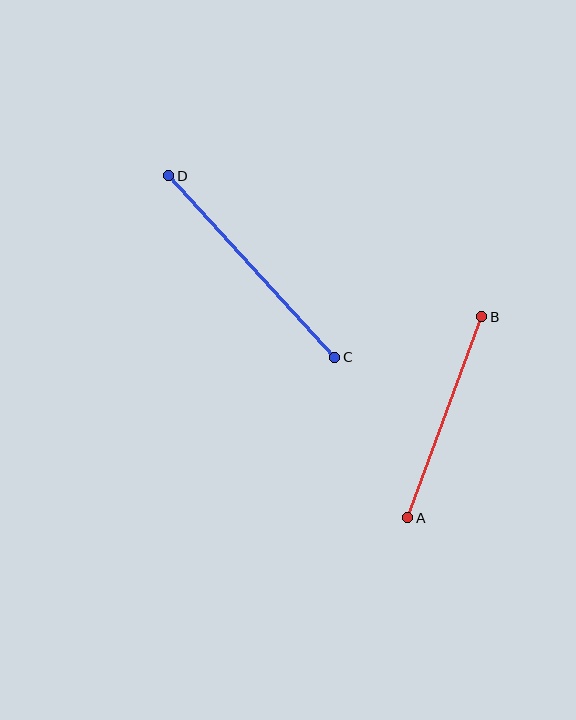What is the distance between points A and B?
The distance is approximately 214 pixels.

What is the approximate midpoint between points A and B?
The midpoint is at approximately (445, 417) pixels.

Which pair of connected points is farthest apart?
Points C and D are farthest apart.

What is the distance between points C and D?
The distance is approximately 246 pixels.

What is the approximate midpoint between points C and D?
The midpoint is at approximately (252, 266) pixels.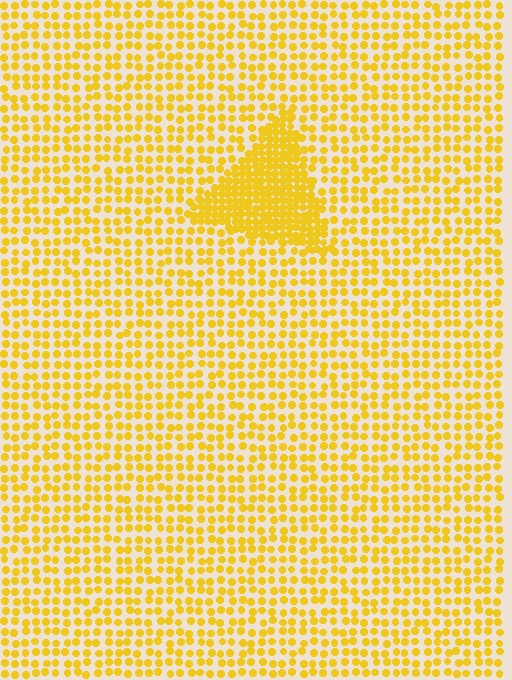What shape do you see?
I see a triangle.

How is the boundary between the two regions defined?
The boundary is defined by a change in element density (approximately 2.3x ratio). All elements are the same color, size, and shape.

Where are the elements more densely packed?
The elements are more densely packed inside the triangle boundary.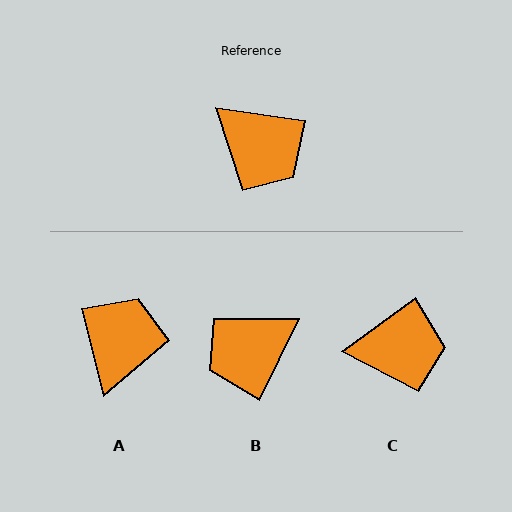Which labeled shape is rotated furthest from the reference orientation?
A, about 112 degrees away.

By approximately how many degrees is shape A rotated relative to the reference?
Approximately 112 degrees counter-clockwise.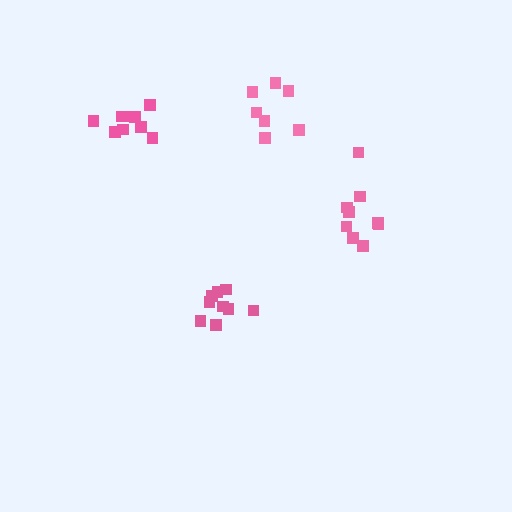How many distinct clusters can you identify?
There are 4 distinct clusters.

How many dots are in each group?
Group 1: 7 dots, Group 2: 9 dots, Group 3: 9 dots, Group 4: 9 dots (34 total).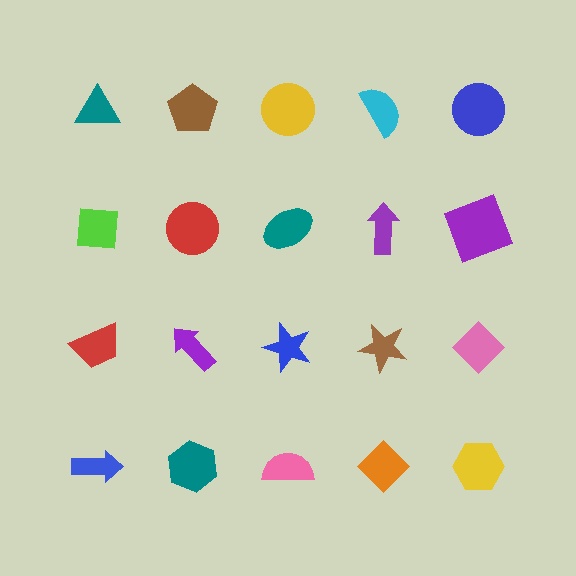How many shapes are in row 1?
5 shapes.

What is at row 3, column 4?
A brown star.